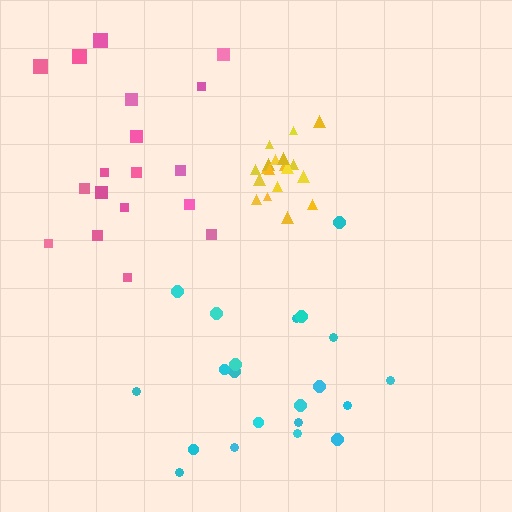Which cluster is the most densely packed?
Yellow.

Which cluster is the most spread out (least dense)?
Cyan.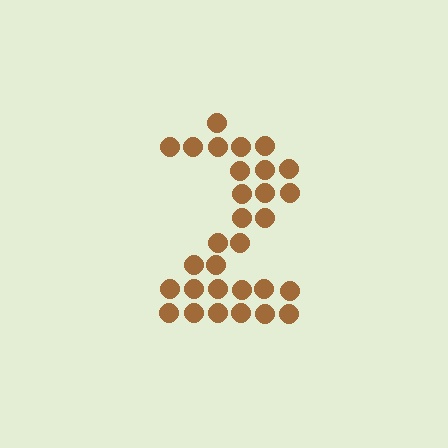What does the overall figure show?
The overall figure shows the digit 2.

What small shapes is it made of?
It is made of small circles.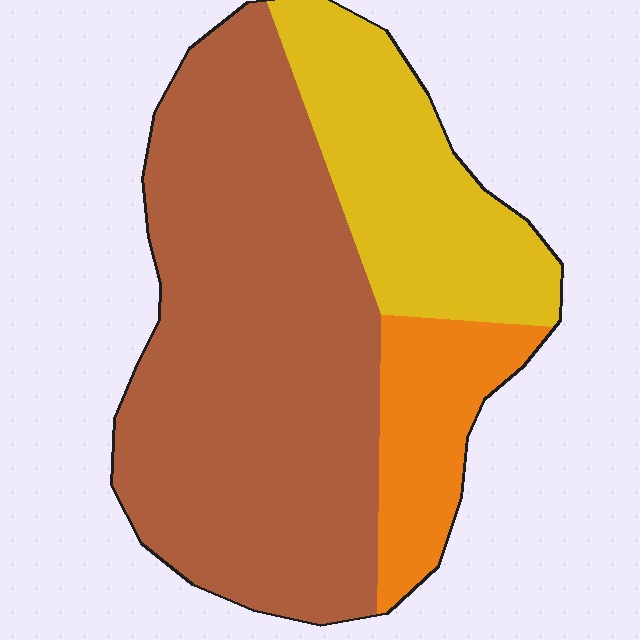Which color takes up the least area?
Orange, at roughly 15%.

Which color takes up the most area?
Brown, at roughly 60%.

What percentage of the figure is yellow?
Yellow takes up about one quarter (1/4) of the figure.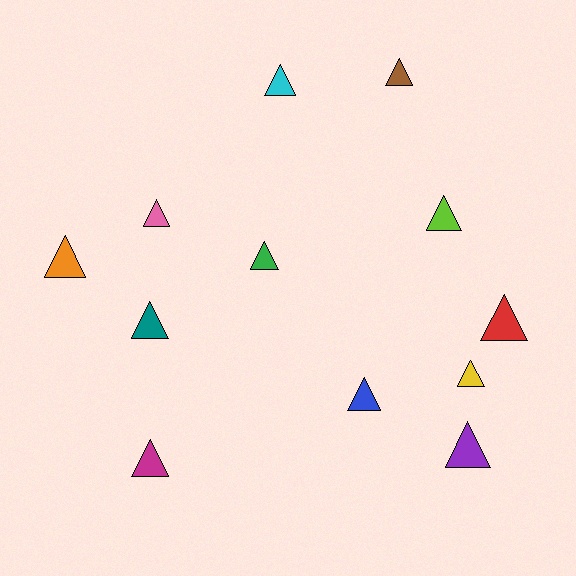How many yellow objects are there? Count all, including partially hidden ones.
There is 1 yellow object.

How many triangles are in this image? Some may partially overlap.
There are 12 triangles.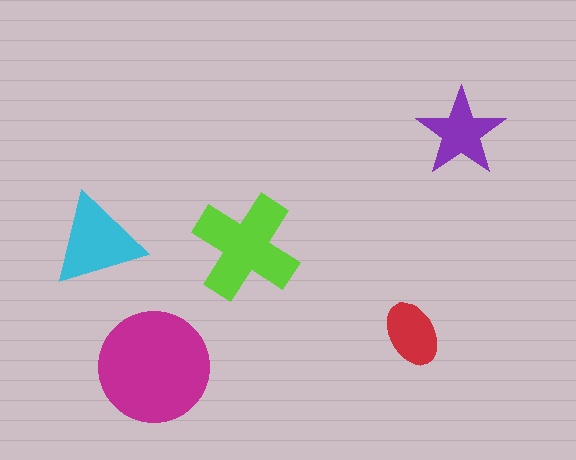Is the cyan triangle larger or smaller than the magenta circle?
Smaller.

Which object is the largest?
The magenta circle.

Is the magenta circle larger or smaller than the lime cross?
Larger.